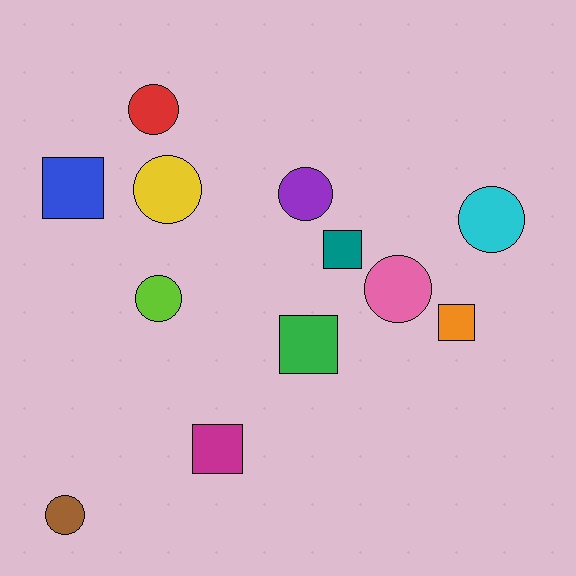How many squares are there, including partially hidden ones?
There are 5 squares.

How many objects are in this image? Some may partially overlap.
There are 12 objects.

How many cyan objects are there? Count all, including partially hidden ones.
There is 1 cyan object.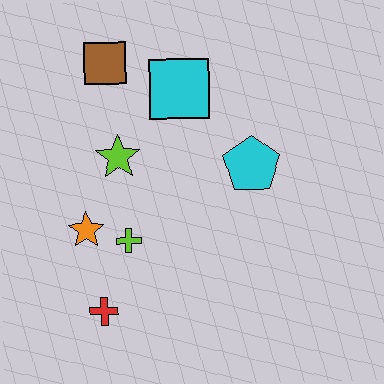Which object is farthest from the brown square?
The red cross is farthest from the brown square.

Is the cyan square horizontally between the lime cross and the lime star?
No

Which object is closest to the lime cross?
The orange star is closest to the lime cross.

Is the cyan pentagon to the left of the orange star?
No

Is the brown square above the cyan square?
Yes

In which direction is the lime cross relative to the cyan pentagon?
The lime cross is to the left of the cyan pentagon.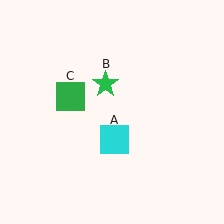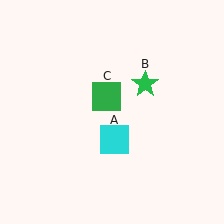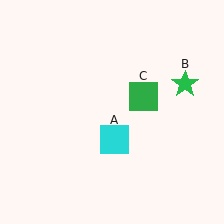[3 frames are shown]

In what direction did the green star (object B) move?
The green star (object B) moved right.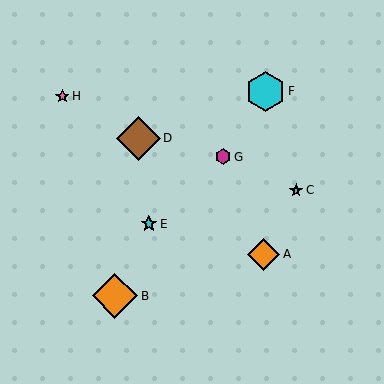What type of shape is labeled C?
Shape C is a cyan star.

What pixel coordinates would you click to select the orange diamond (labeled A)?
Click at (264, 254) to select the orange diamond A.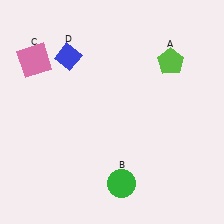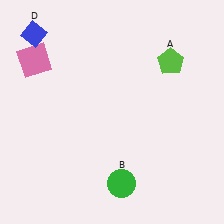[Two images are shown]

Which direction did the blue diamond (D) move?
The blue diamond (D) moved left.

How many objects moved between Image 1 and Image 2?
1 object moved between the two images.